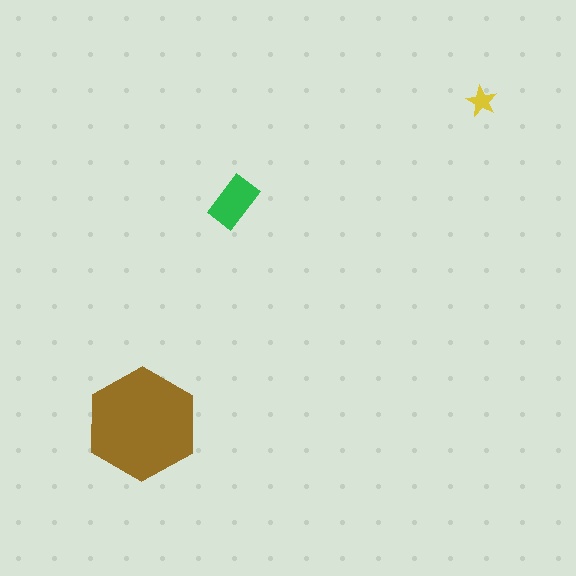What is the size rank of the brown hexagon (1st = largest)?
1st.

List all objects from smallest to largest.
The yellow star, the green rectangle, the brown hexagon.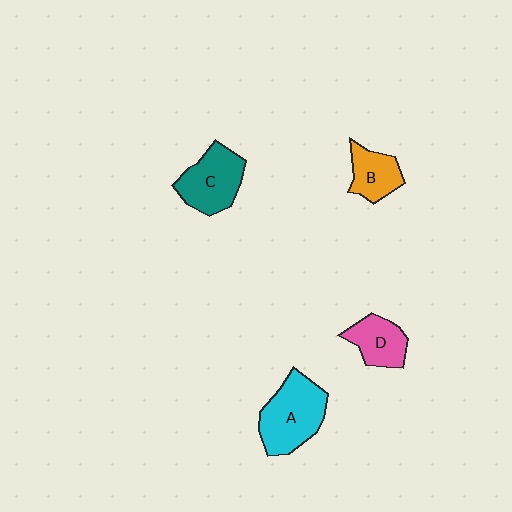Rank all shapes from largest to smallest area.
From largest to smallest: A (cyan), C (teal), D (pink), B (orange).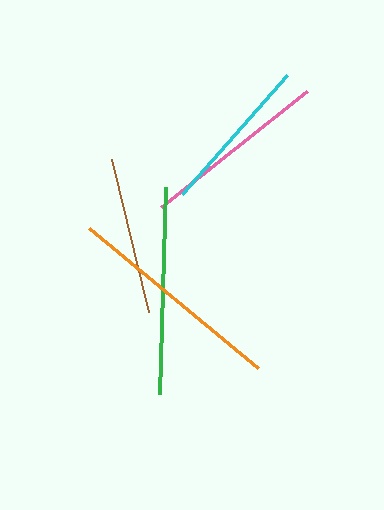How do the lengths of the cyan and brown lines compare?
The cyan and brown lines are approximately the same length.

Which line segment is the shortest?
The brown line is the shortest at approximately 158 pixels.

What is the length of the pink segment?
The pink segment is approximately 186 pixels long.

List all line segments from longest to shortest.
From longest to shortest: orange, green, pink, cyan, brown.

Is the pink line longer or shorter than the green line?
The green line is longer than the pink line.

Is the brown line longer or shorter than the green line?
The green line is longer than the brown line.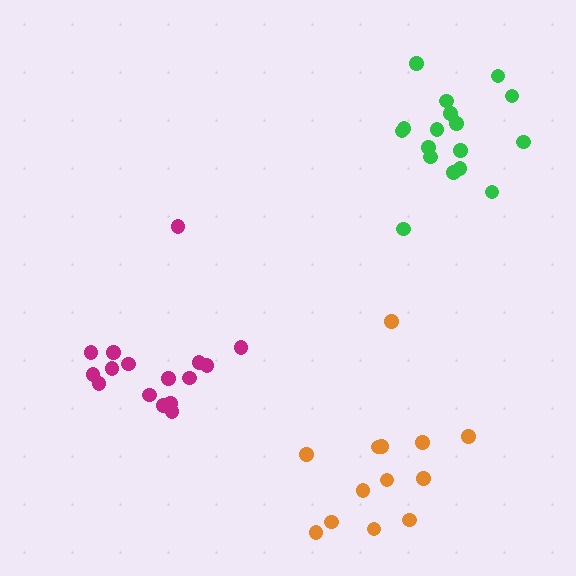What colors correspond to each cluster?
The clusters are colored: orange, magenta, green.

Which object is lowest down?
The orange cluster is bottommost.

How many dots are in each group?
Group 1: 13 dots, Group 2: 16 dots, Group 3: 17 dots (46 total).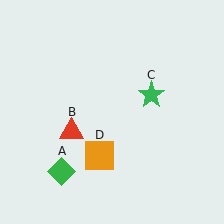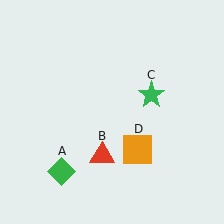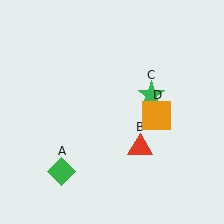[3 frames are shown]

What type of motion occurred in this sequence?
The red triangle (object B), orange square (object D) rotated counterclockwise around the center of the scene.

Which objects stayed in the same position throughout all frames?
Green diamond (object A) and green star (object C) remained stationary.